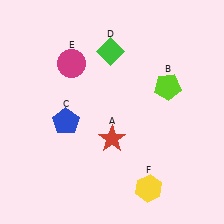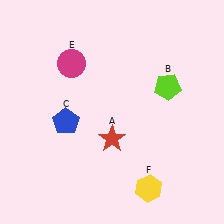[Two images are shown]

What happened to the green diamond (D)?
The green diamond (D) was removed in Image 2. It was in the top-left area of Image 1.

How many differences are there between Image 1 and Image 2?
There is 1 difference between the two images.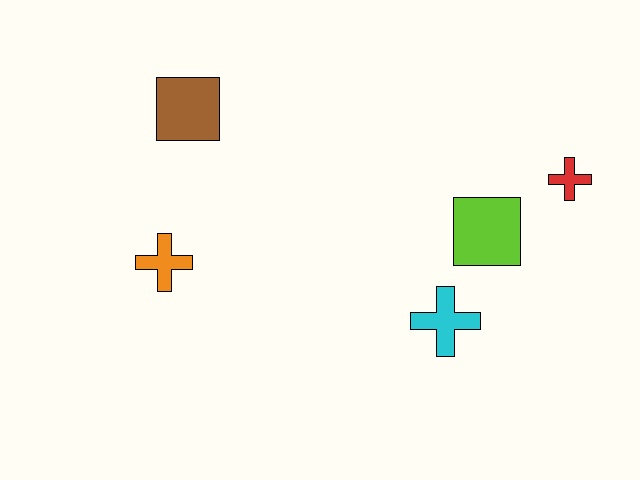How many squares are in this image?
There are 2 squares.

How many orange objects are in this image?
There is 1 orange object.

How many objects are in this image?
There are 5 objects.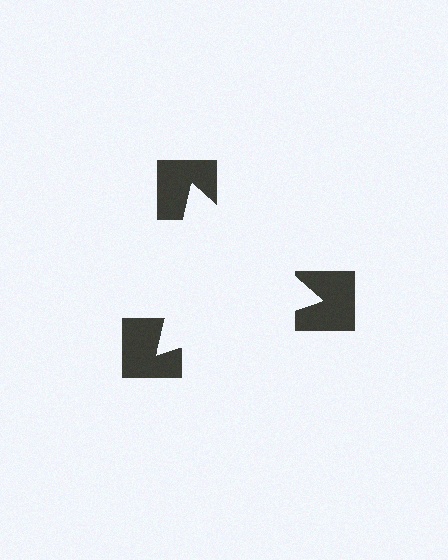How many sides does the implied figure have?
3 sides.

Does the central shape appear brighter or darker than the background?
It typically appears slightly brighter than the background, even though no actual brightness change is drawn.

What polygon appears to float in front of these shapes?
An illusory triangle — its edges are inferred from the aligned wedge cuts in the notched squares, not physically drawn.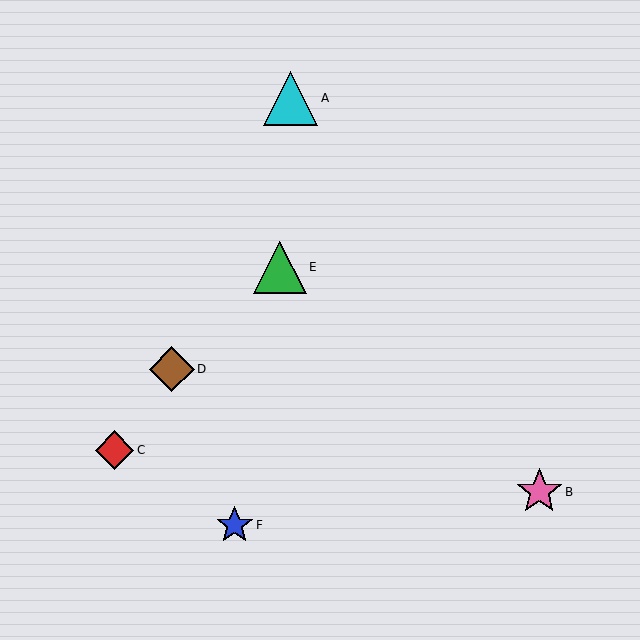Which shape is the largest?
The cyan triangle (labeled A) is the largest.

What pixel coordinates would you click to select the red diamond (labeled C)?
Click at (115, 450) to select the red diamond C.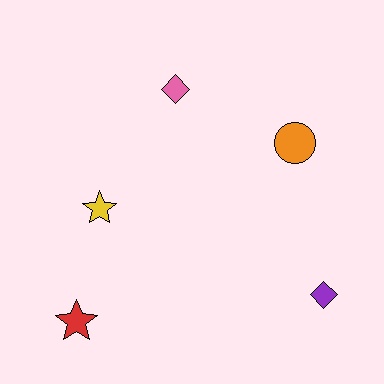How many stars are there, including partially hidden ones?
There are 2 stars.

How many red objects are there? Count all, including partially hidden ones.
There is 1 red object.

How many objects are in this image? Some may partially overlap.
There are 5 objects.